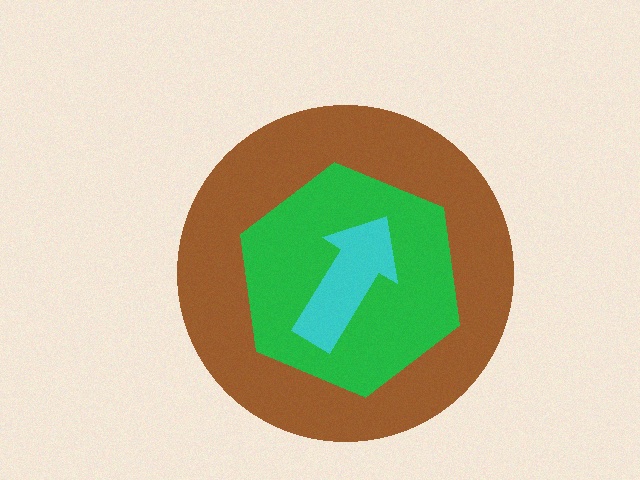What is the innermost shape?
The cyan arrow.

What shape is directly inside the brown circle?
The green hexagon.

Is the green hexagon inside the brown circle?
Yes.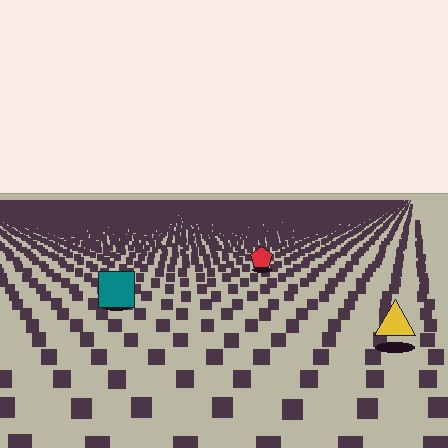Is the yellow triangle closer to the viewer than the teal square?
Yes. The yellow triangle is closer — you can tell from the texture gradient: the ground texture is coarser near it.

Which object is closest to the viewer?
The yellow triangle is closest. The texture marks near it are larger and more spread out.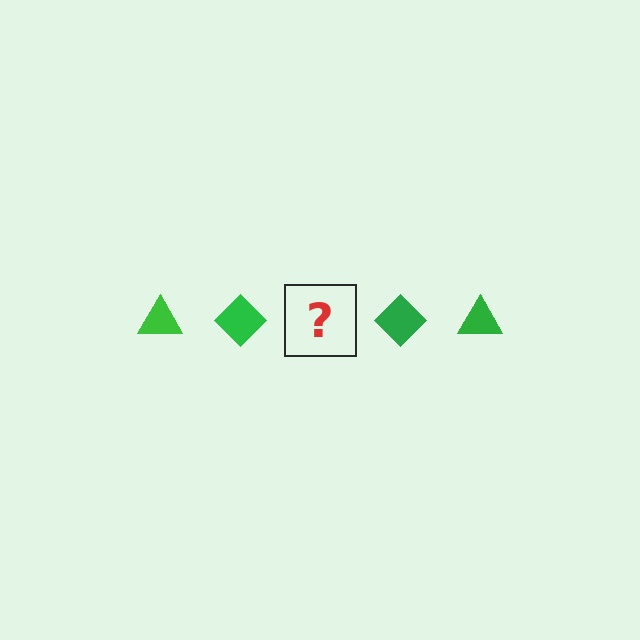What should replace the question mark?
The question mark should be replaced with a green triangle.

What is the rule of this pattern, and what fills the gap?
The rule is that the pattern cycles through triangle, diamond shapes in green. The gap should be filled with a green triangle.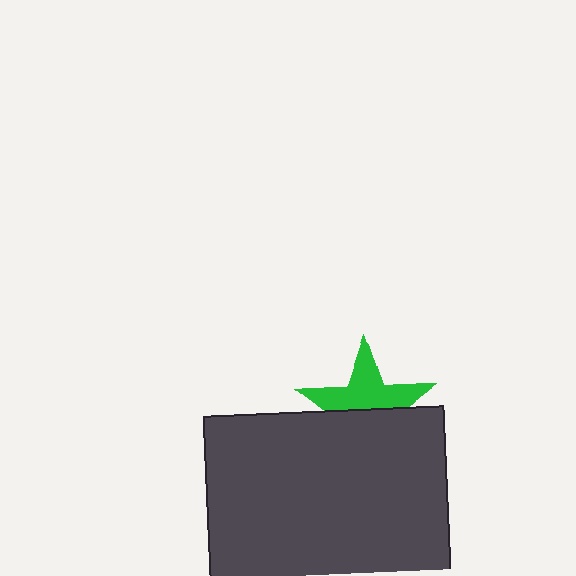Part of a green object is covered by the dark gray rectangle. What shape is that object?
It is a star.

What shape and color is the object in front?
The object in front is a dark gray rectangle.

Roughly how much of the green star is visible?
About half of it is visible (roughly 52%).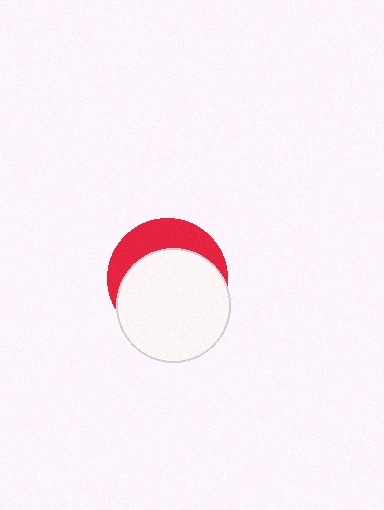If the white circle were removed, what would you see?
You would see the complete red circle.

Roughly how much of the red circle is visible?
A small part of it is visible (roughly 33%).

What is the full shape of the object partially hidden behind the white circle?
The partially hidden object is a red circle.